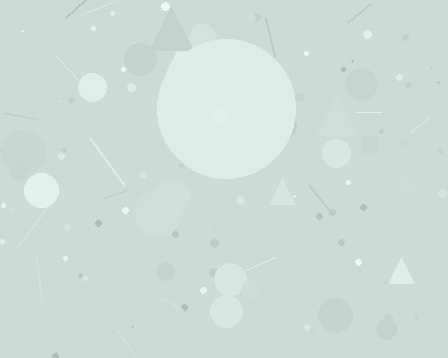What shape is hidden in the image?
A circle is hidden in the image.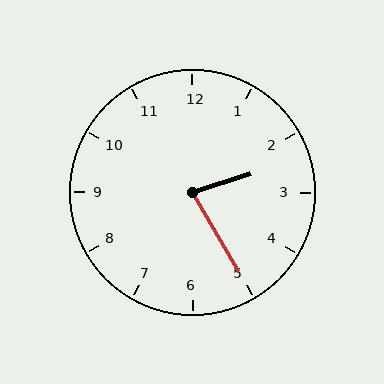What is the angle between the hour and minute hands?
Approximately 78 degrees.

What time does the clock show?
2:25.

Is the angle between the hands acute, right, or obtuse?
It is acute.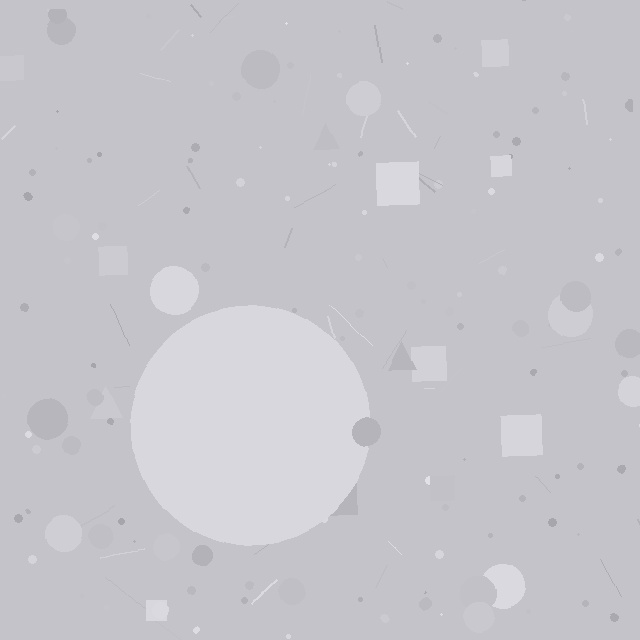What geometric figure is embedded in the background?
A circle is embedded in the background.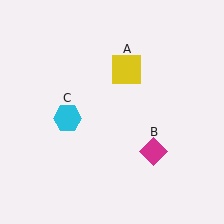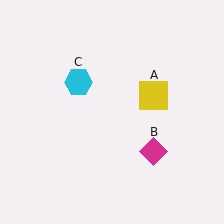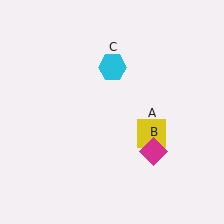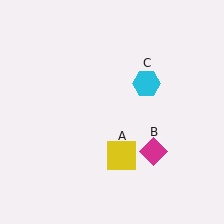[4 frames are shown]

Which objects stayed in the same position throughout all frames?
Magenta diamond (object B) remained stationary.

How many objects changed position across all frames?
2 objects changed position: yellow square (object A), cyan hexagon (object C).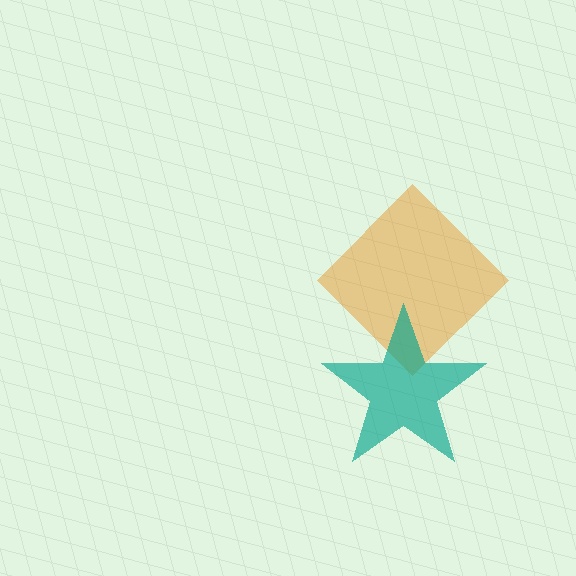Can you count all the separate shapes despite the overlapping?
Yes, there are 2 separate shapes.